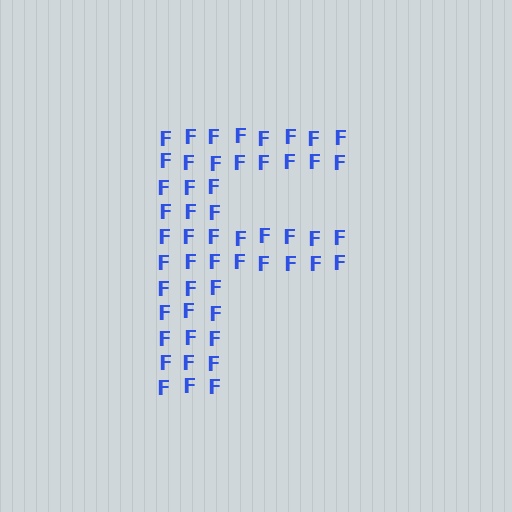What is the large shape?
The large shape is the letter F.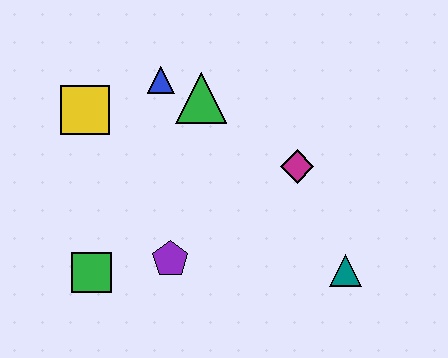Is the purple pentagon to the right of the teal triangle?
No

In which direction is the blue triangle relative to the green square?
The blue triangle is above the green square.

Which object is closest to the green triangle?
The blue triangle is closest to the green triangle.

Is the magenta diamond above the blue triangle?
No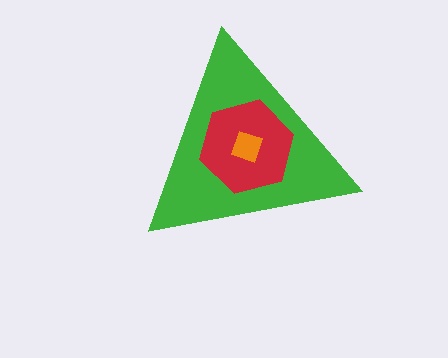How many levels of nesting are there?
3.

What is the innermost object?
The orange square.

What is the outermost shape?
The green triangle.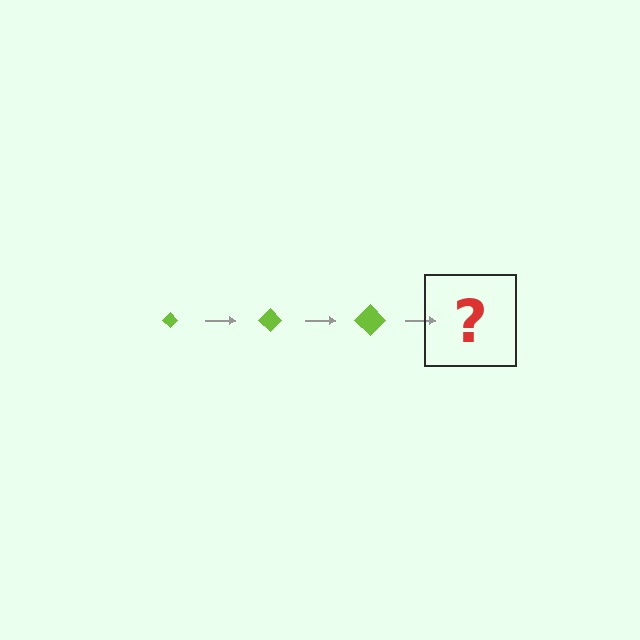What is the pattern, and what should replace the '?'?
The pattern is that the diamond gets progressively larger each step. The '?' should be a lime diamond, larger than the previous one.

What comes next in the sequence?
The next element should be a lime diamond, larger than the previous one.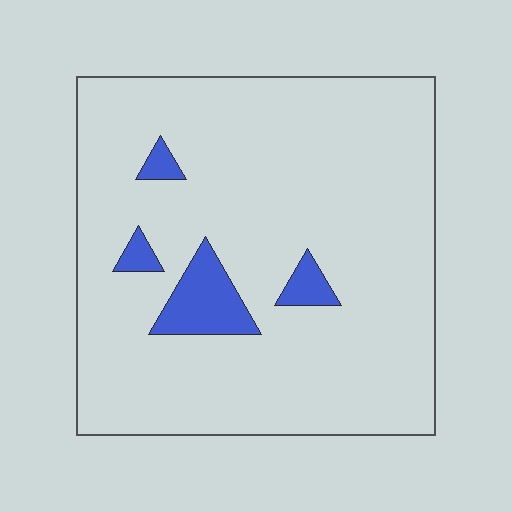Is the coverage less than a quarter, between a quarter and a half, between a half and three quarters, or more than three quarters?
Less than a quarter.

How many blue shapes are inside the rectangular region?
4.